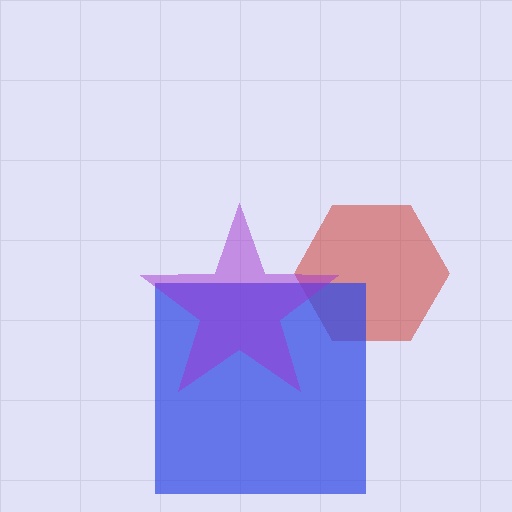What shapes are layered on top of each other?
The layered shapes are: a red hexagon, a blue square, a purple star.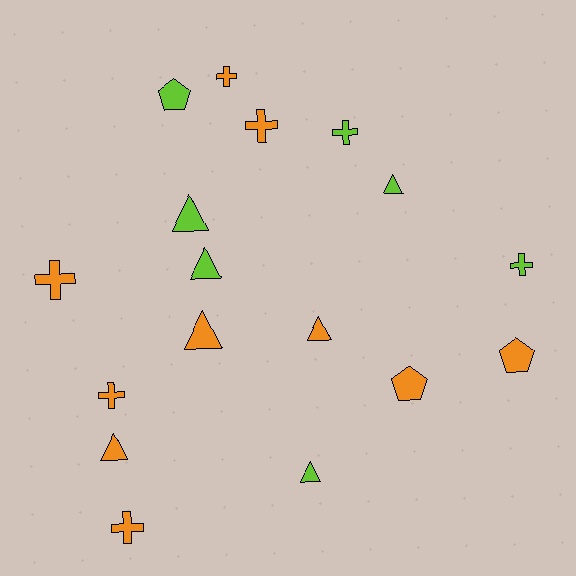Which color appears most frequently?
Orange, with 10 objects.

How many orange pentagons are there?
There are 2 orange pentagons.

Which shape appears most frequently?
Cross, with 7 objects.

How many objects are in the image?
There are 17 objects.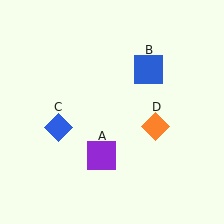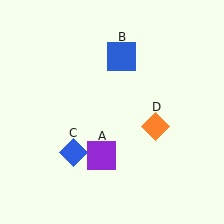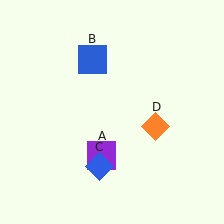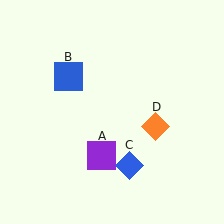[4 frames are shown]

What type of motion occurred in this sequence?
The blue square (object B), blue diamond (object C) rotated counterclockwise around the center of the scene.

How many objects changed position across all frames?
2 objects changed position: blue square (object B), blue diamond (object C).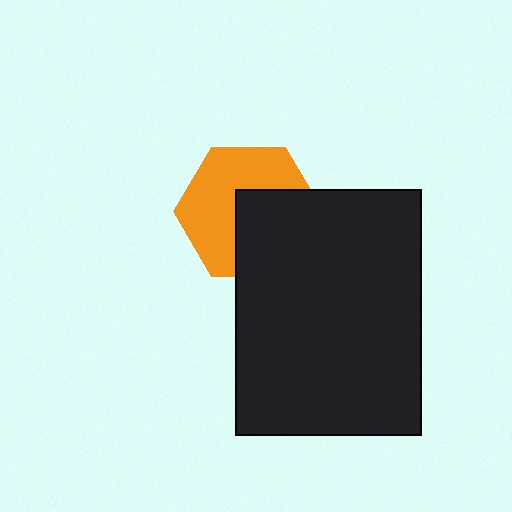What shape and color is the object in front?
The object in front is a black rectangle.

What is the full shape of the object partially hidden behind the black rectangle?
The partially hidden object is an orange hexagon.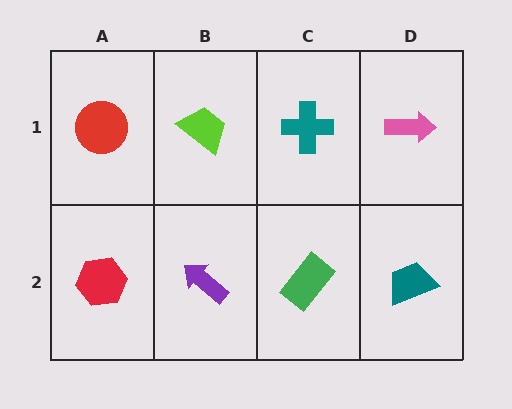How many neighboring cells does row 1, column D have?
2.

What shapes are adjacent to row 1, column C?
A green rectangle (row 2, column C), a lime trapezoid (row 1, column B), a pink arrow (row 1, column D).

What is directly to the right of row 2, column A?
A purple arrow.